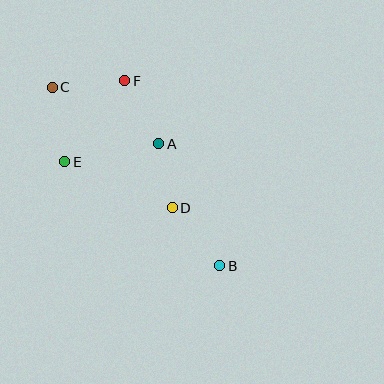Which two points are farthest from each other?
Points B and C are farthest from each other.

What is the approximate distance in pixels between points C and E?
The distance between C and E is approximately 76 pixels.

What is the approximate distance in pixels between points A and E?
The distance between A and E is approximately 95 pixels.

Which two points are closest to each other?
Points A and D are closest to each other.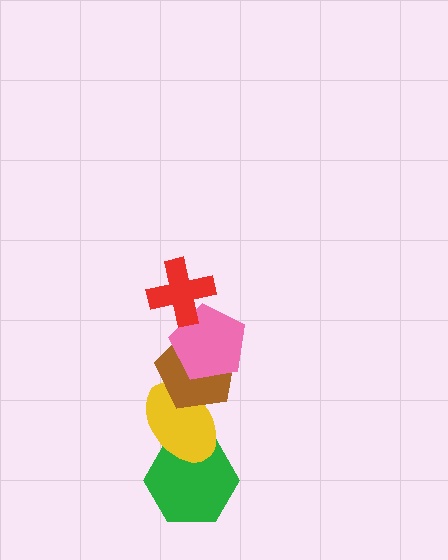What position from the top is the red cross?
The red cross is 1st from the top.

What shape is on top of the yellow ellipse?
The brown pentagon is on top of the yellow ellipse.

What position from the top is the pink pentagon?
The pink pentagon is 2nd from the top.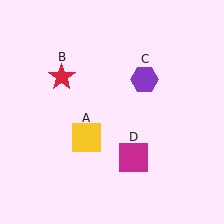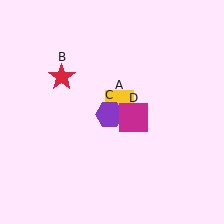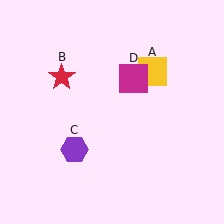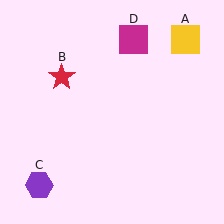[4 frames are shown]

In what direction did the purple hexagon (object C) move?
The purple hexagon (object C) moved down and to the left.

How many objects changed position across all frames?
3 objects changed position: yellow square (object A), purple hexagon (object C), magenta square (object D).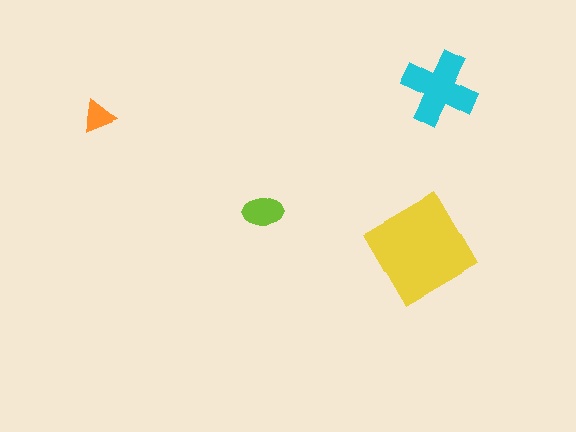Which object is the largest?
The yellow diamond.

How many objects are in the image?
There are 4 objects in the image.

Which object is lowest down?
The yellow diamond is bottommost.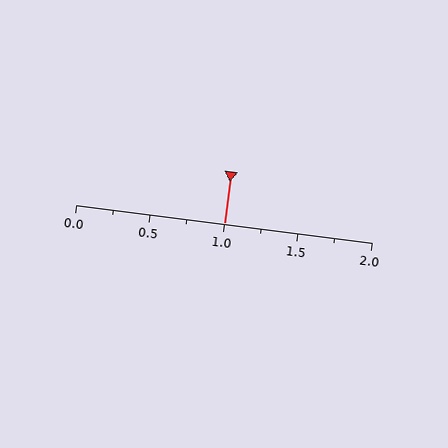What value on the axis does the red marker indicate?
The marker indicates approximately 1.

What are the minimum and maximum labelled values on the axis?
The axis runs from 0.0 to 2.0.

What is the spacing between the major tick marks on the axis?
The major ticks are spaced 0.5 apart.